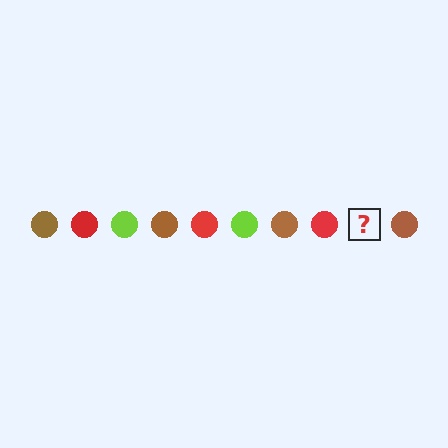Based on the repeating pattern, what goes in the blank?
The blank should be a lime circle.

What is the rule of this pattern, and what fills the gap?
The rule is that the pattern cycles through brown, red, lime circles. The gap should be filled with a lime circle.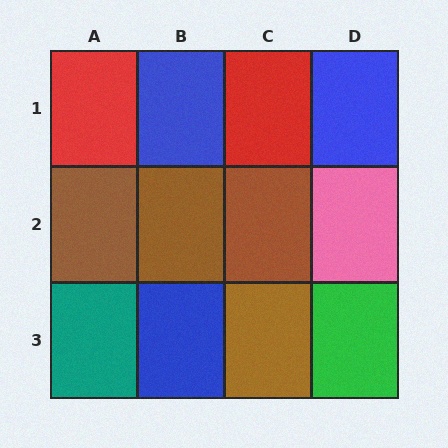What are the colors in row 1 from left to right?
Red, blue, red, blue.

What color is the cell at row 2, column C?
Brown.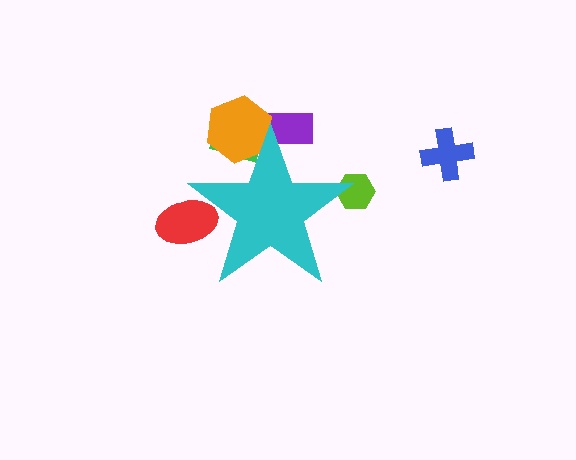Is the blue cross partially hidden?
No, the blue cross is fully visible.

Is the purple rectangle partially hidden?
Yes, the purple rectangle is partially hidden behind the cyan star.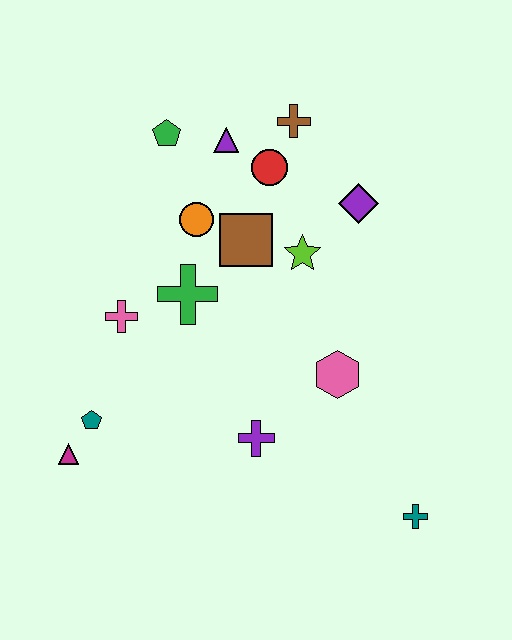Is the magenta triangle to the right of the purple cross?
No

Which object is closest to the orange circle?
The brown square is closest to the orange circle.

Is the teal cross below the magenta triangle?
Yes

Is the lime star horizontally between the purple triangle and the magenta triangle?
No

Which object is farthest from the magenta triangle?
The brown cross is farthest from the magenta triangle.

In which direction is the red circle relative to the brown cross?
The red circle is below the brown cross.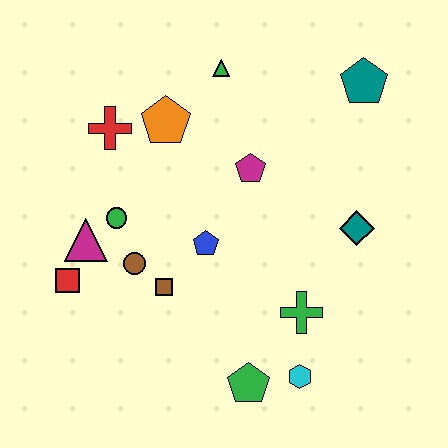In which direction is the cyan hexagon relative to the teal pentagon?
The cyan hexagon is below the teal pentagon.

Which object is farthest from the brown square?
The teal pentagon is farthest from the brown square.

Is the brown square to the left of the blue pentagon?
Yes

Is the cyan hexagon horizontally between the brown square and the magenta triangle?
No